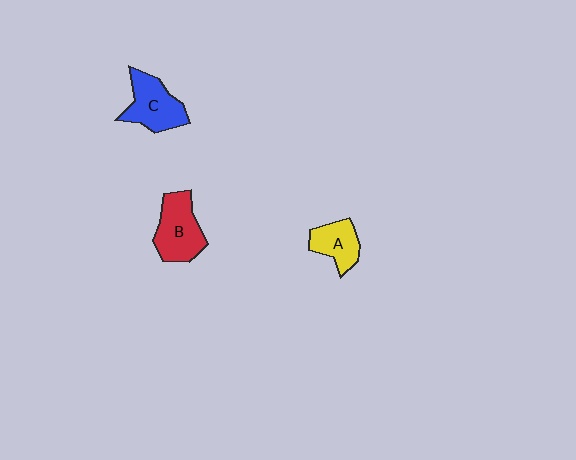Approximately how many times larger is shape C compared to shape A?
Approximately 1.4 times.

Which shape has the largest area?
Shape B (red).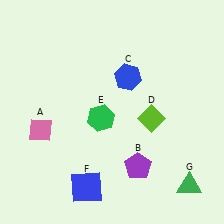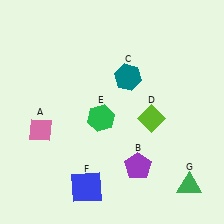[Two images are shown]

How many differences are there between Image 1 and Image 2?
There is 1 difference between the two images.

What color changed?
The hexagon (C) changed from blue in Image 1 to teal in Image 2.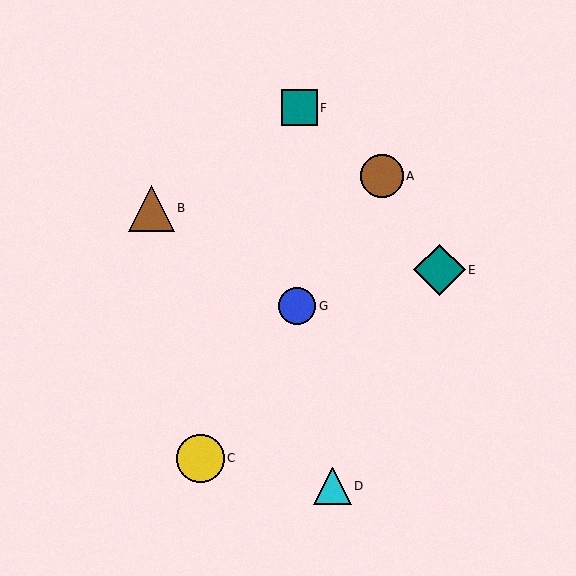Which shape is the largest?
The teal diamond (labeled E) is the largest.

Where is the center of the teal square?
The center of the teal square is at (299, 108).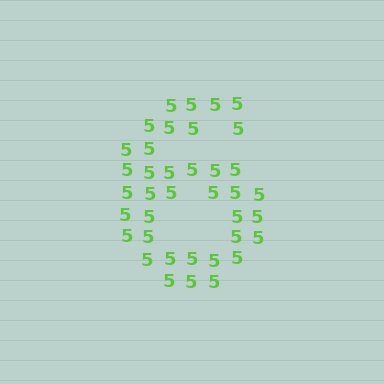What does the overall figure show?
The overall figure shows the digit 6.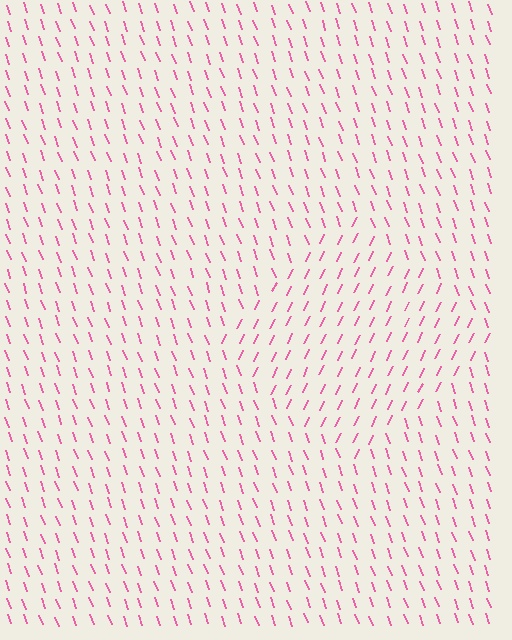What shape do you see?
I see a diamond.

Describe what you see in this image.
The image is filled with small pink line segments. A diamond region in the image has lines oriented differently from the surrounding lines, creating a visible texture boundary.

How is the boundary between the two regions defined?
The boundary is defined purely by a change in line orientation (approximately 45 degrees difference). All lines are the same color and thickness.